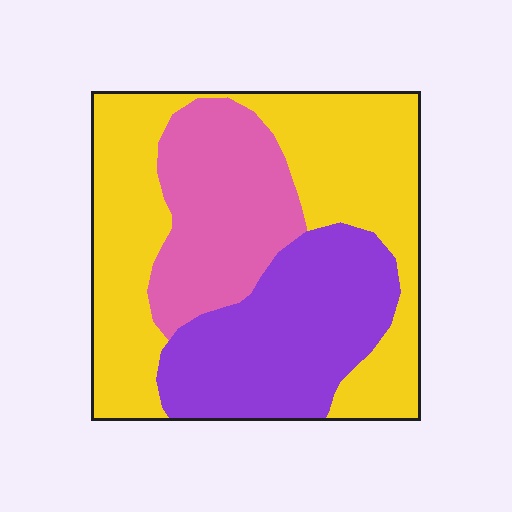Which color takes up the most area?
Yellow, at roughly 50%.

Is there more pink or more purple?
Purple.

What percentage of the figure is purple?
Purple takes up between a quarter and a half of the figure.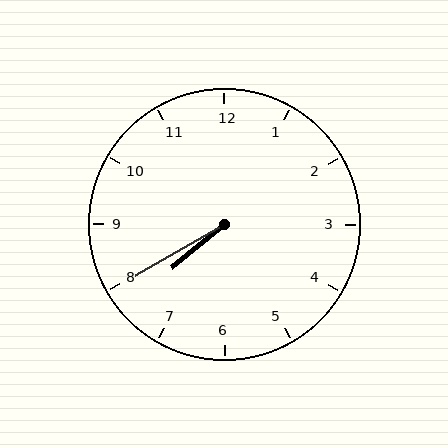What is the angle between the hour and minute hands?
Approximately 10 degrees.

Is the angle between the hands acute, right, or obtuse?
It is acute.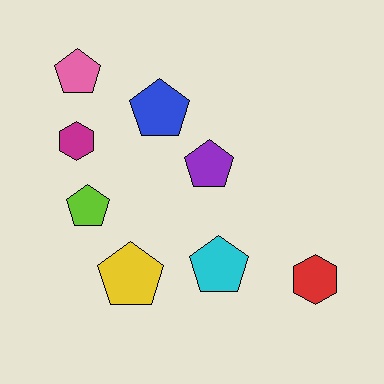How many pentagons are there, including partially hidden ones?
There are 6 pentagons.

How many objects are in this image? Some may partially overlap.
There are 8 objects.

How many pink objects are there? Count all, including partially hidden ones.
There is 1 pink object.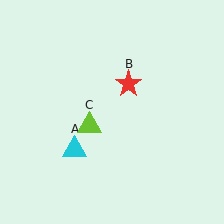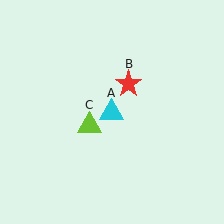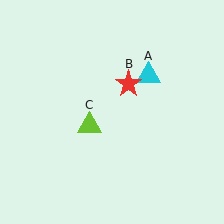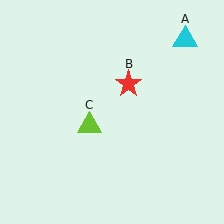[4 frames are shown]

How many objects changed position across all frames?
1 object changed position: cyan triangle (object A).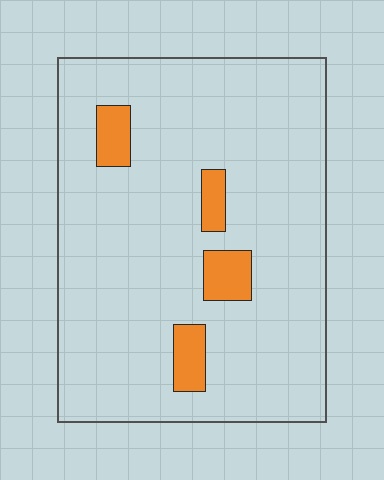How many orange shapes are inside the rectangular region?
4.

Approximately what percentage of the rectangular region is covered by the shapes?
Approximately 10%.